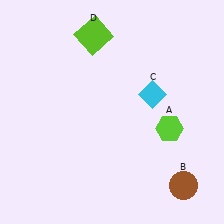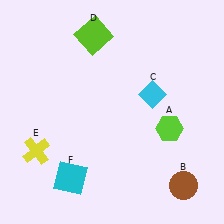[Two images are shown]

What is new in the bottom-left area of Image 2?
A yellow cross (E) was added in the bottom-left area of Image 2.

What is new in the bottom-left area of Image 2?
A cyan square (F) was added in the bottom-left area of Image 2.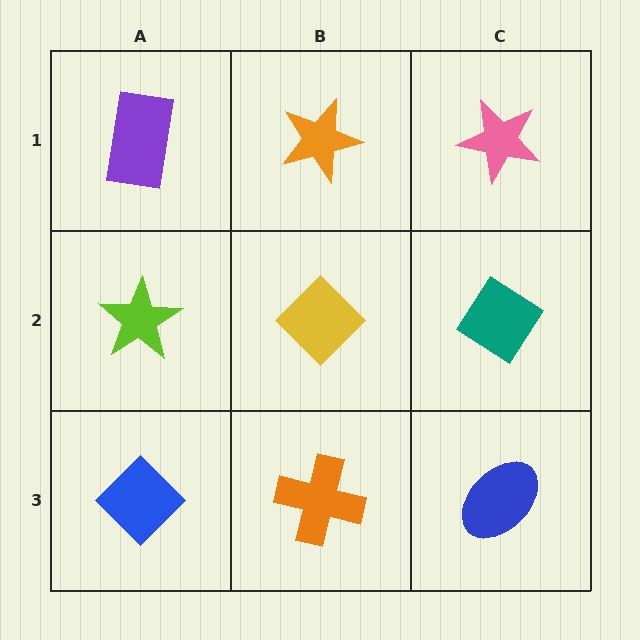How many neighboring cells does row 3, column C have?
2.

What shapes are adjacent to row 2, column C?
A pink star (row 1, column C), a blue ellipse (row 3, column C), a yellow diamond (row 2, column B).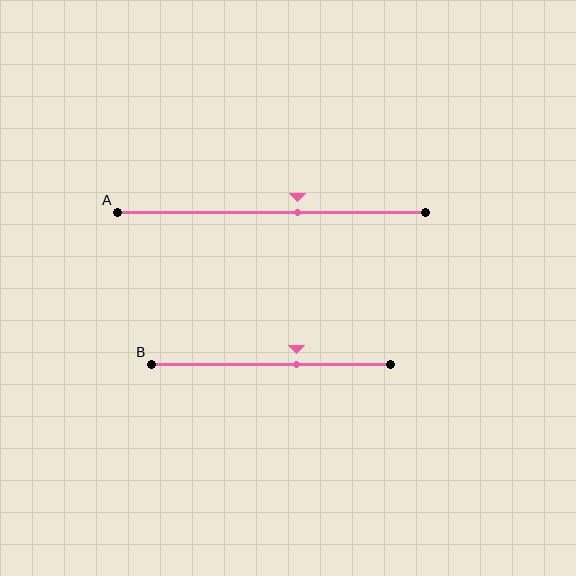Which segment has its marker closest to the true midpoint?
Segment A has its marker closest to the true midpoint.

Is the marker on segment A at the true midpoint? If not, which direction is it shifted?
No, the marker on segment A is shifted to the right by about 8% of the segment length.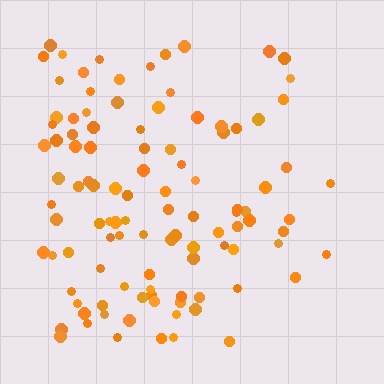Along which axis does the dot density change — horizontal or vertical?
Horizontal.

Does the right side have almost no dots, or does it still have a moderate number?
Still a moderate number, just noticeably fewer than the left.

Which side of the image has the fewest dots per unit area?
The right.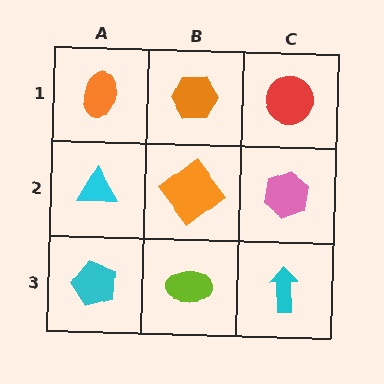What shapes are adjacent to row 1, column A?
A cyan triangle (row 2, column A), an orange hexagon (row 1, column B).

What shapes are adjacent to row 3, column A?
A cyan triangle (row 2, column A), a lime ellipse (row 3, column B).